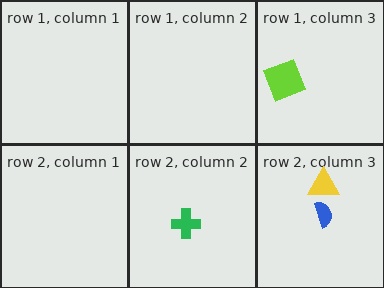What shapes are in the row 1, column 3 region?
The lime square.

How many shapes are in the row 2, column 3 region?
2.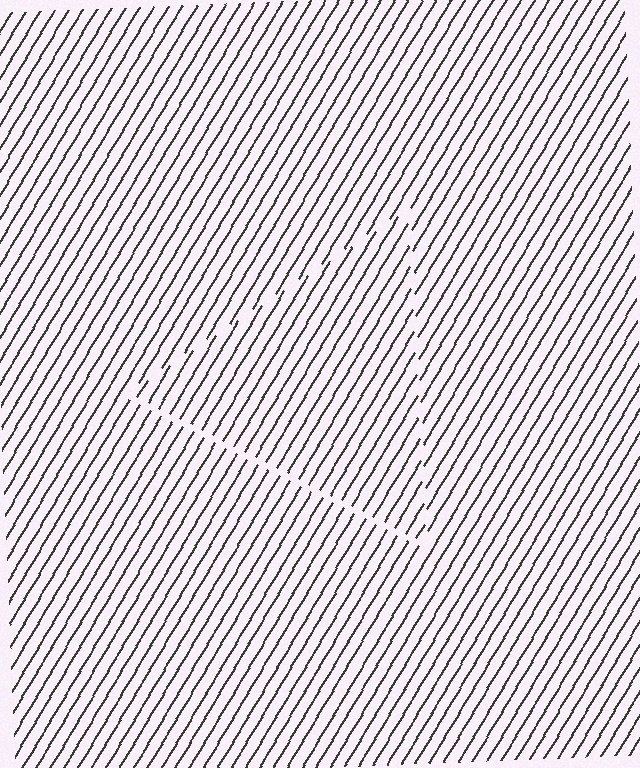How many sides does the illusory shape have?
3 sides — the line-ends trace a triangle.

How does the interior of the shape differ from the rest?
The interior of the shape contains the same grating, shifted by half a period — the contour is defined by the phase discontinuity where line-ends from the inner and outer gratings abut.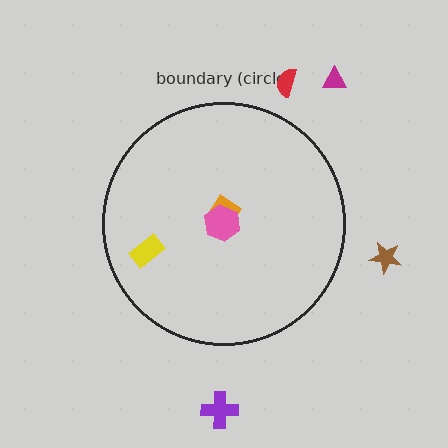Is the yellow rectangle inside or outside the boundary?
Inside.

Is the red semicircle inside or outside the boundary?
Outside.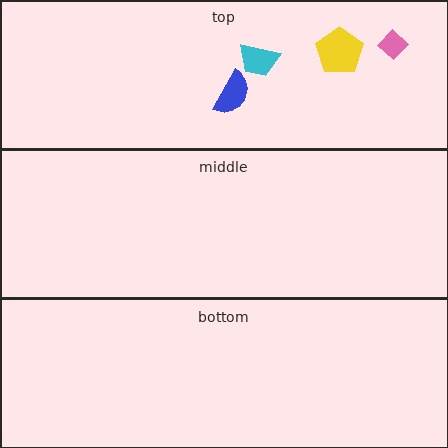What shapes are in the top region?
The pink diamond, the blue semicircle, the cyan trapezoid, the yellow pentagon.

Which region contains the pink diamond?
The top region.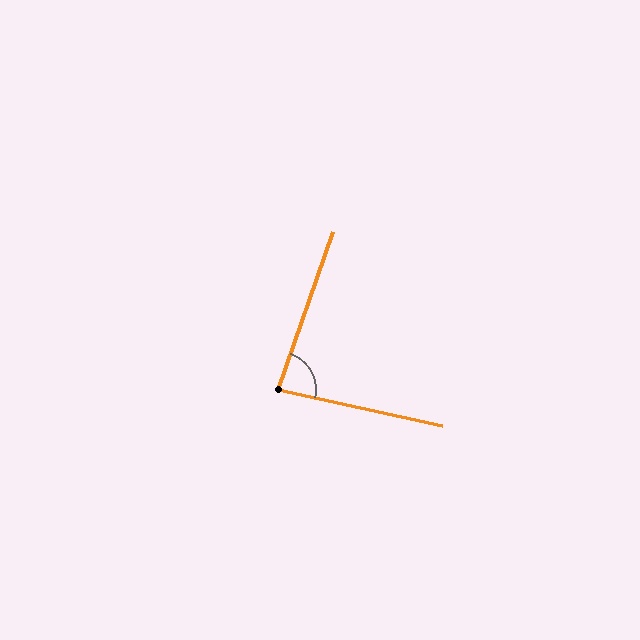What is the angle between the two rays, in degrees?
Approximately 83 degrees.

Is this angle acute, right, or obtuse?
It is acute.